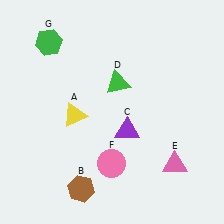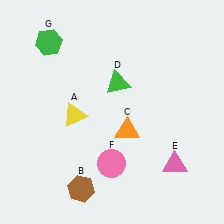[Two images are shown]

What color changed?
The triangle (C) changed from purple in Image 1 to orange in Image 2.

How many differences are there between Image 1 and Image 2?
There is 1 difference between the two images.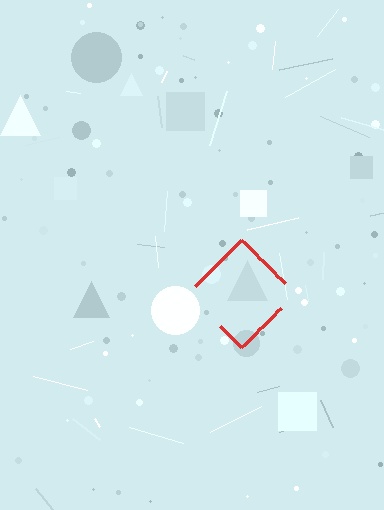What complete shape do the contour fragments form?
The contour fragments form a diamond.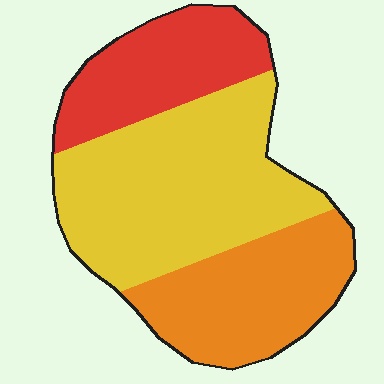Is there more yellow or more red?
Yellow.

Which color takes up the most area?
Yellow, at roughly 45%.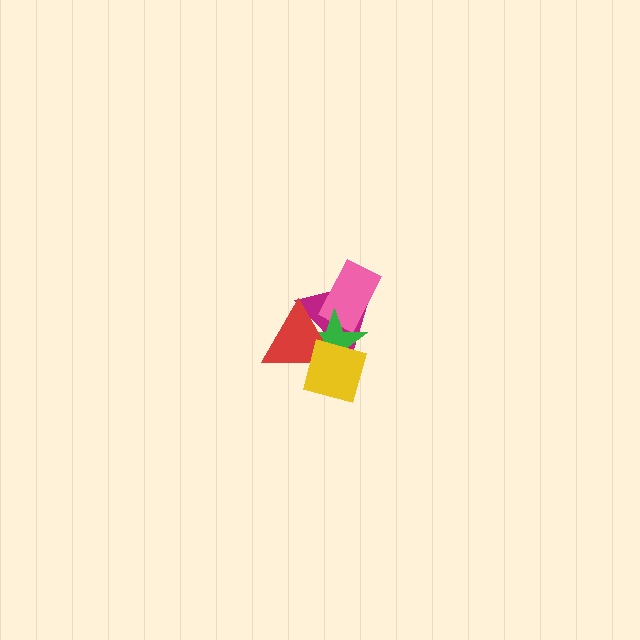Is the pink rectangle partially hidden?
Yes, it is partially covered by another shape.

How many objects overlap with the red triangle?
3 objects overlap with the red triangle.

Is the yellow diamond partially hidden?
No, no other shape covers it.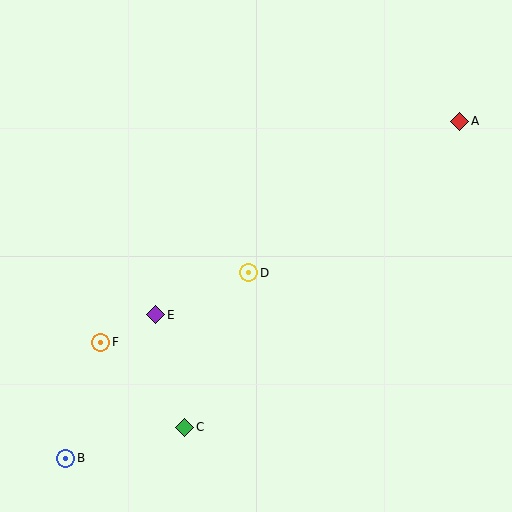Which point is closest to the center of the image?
Point D at (249, 273) is closest to the center.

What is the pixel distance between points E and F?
The distance between E and F is 62 pixels.